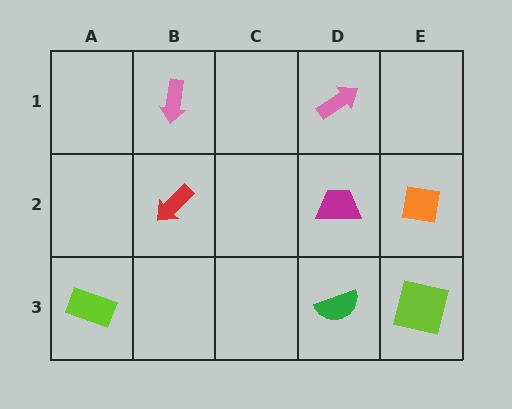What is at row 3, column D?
A green semicircle.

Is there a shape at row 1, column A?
No, that cell is empty.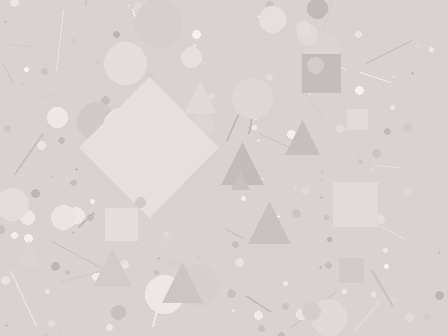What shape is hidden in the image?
A diamond is hidden in the image.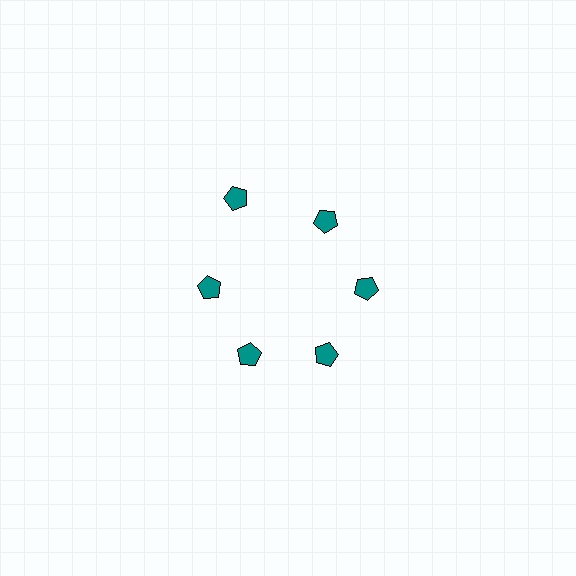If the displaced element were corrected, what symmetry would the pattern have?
It would have 6-fold rotational symmetry — the pattern would map onto itself every 60 degrees.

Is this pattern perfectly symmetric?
No. The 6 teal pentagons are arranged in a ring, but one element near the 11 o'clock position is pushed outward from the center, breaking the 6-fold rotational symmetry.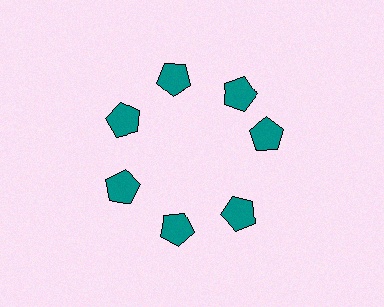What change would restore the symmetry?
The symmetry would be restored by rotating it back into even spacing with its neighbors so that all 7 pentagons sit at equal angles and equal distance from the center.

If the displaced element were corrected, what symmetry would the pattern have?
It would have 7-fold rotational symmetry — the pattern would map onto itself every 51 degrees.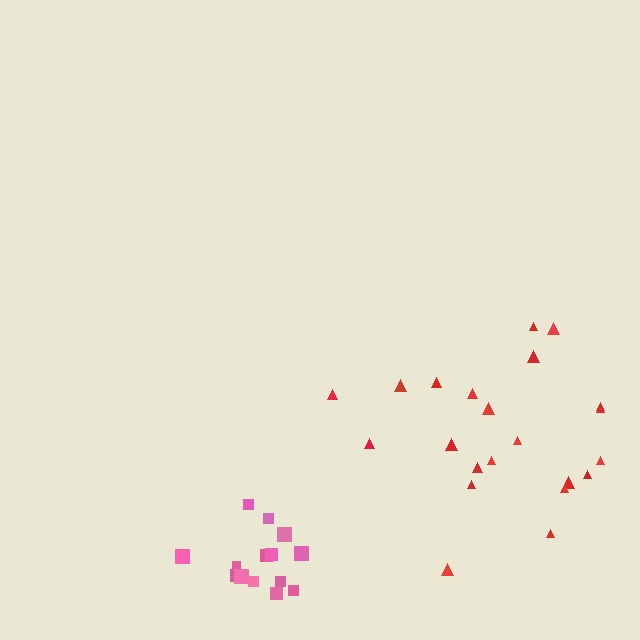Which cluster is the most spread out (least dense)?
Red.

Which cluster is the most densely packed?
Pink.